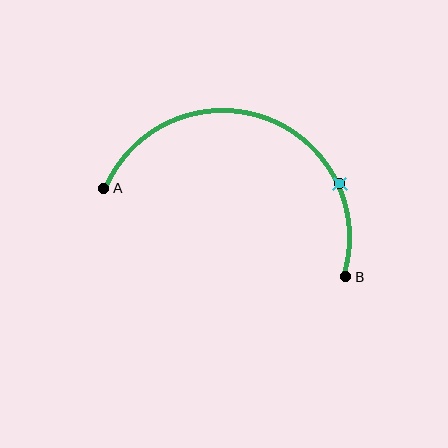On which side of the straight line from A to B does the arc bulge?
The arc bulges above the straight line connecting A and B.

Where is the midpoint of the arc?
The arc midpoint is the point on the curve farthest from the straight line joining A and B. It sits above that line.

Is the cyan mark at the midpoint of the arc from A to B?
No. The cyan mark lies on the arc but is closer to endpoint B. The arc midpoint would be at the point on the curve equidistant along the arc from both A and B.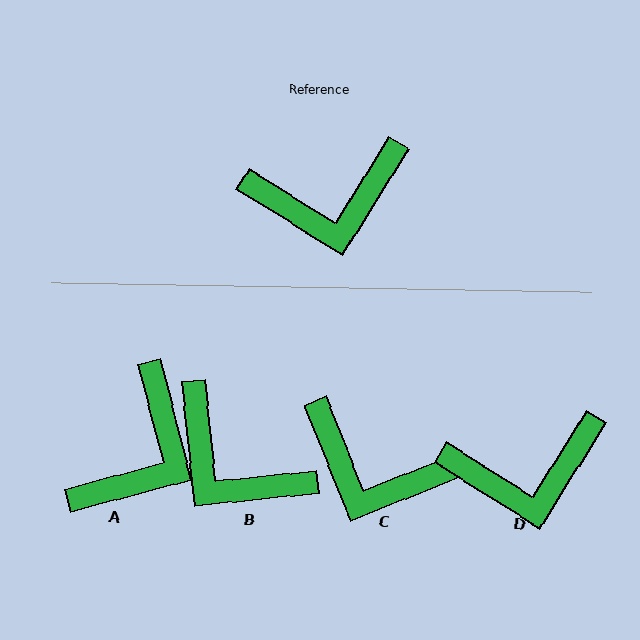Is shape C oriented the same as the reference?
No, it is off by about 36 degrees.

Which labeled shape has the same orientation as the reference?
D.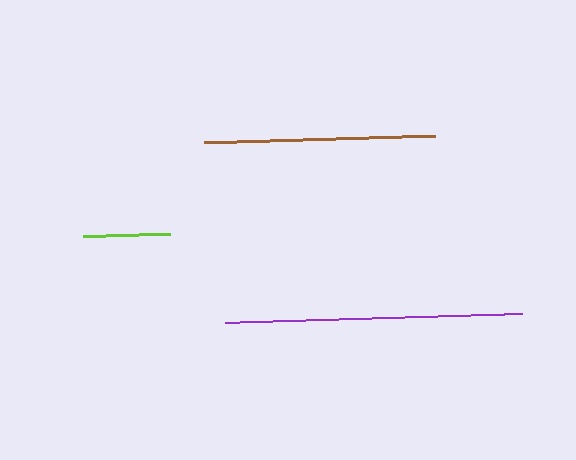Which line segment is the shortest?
The lime line is the shortest at approximately 87 pixels.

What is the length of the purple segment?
The purple segment is approximately 296 pixels long.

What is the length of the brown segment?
The brown segment is approximately 230 pixels long.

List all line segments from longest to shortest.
From longest to shortest: purple, brown, lime.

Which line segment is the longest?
The purple line is the longest at approximately 296 pixels.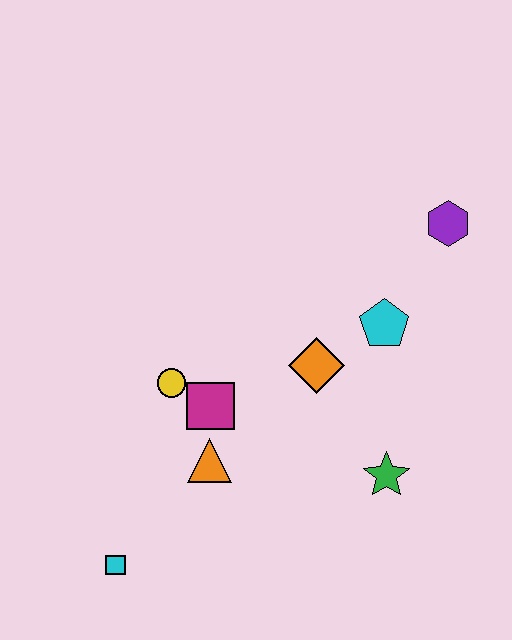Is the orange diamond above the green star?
Yes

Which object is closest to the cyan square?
The orange triangle is closest to the cyan square.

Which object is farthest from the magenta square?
The purple hexagon is farthest from the magenta square.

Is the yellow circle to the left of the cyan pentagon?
Yes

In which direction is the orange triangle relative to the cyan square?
The orange triangle is above the cyan square.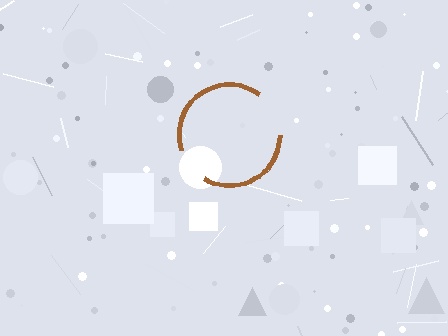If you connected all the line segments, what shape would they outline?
They would outline a circle.